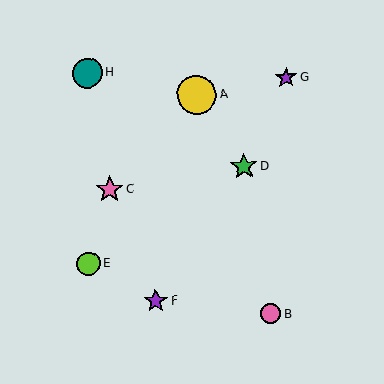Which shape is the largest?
The yellow circle (labeled A) is the largest.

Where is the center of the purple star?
The center of the purple star is at (156, 301).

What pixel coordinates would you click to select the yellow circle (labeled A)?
Click at (197, 95) to select the yellow circle A.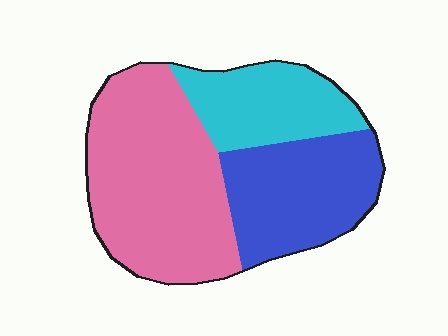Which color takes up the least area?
Cyan, at roughly 20%.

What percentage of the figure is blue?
Blue takes up between a sixth and a third of the figure.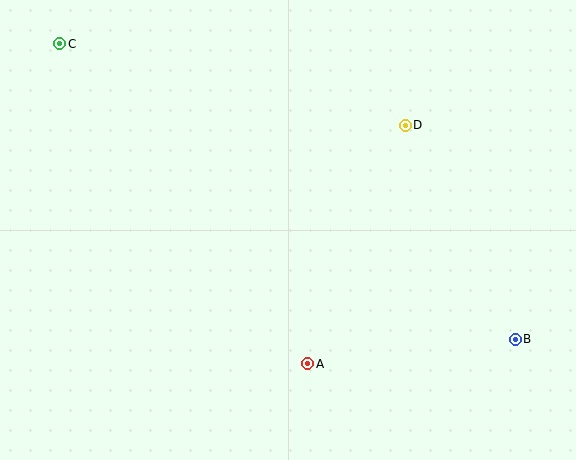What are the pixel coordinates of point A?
Point A is at (308, 364).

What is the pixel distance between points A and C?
The distance between A and C is 405 pixels.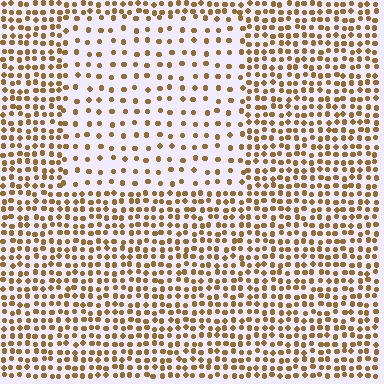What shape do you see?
I see a rectangle.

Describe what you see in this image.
The image contains small brown elements arranged at two different densities. A rectangle-shaped region is visible where the elements are less densely packed than the surrounding area.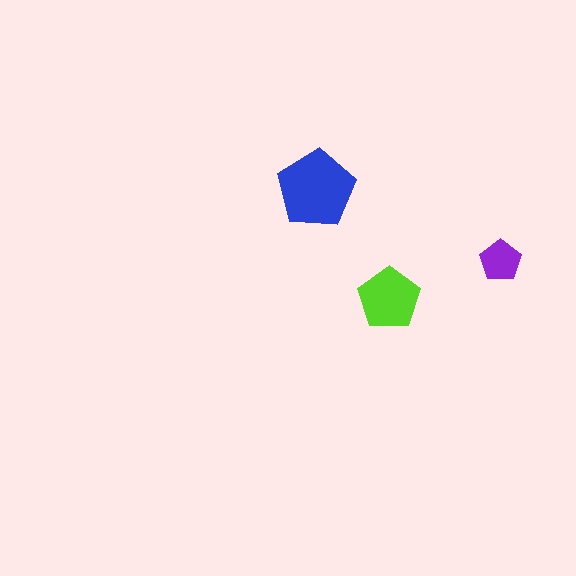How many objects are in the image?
There are 3 objects in the image.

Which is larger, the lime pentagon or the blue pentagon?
The blue one.